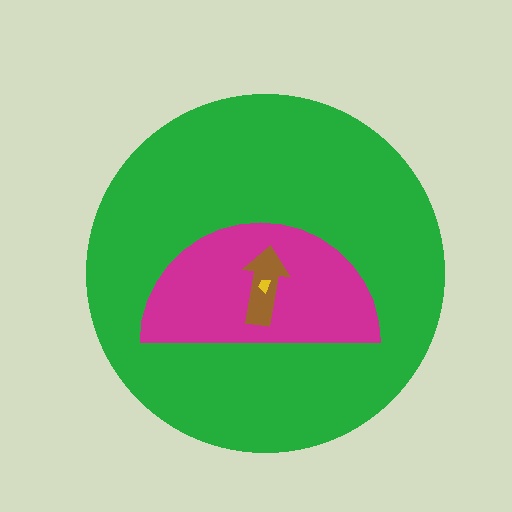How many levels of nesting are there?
4.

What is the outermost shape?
The green circle.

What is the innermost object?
The yellow trapezoid.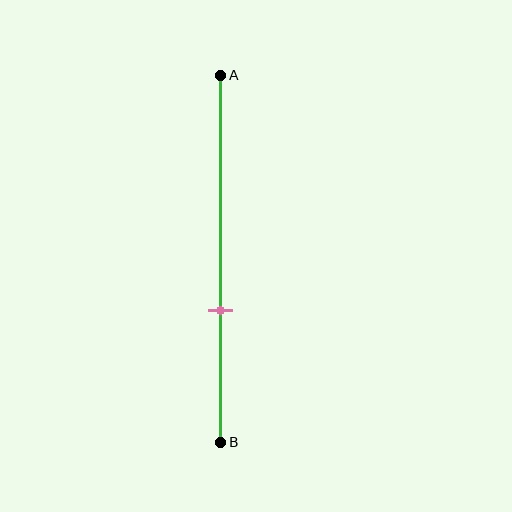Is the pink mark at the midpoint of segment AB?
No, the mark is at about 65% from A, not at the 50% midpoint.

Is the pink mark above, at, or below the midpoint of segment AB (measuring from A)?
The pink mark is below the midpoint of segment AB.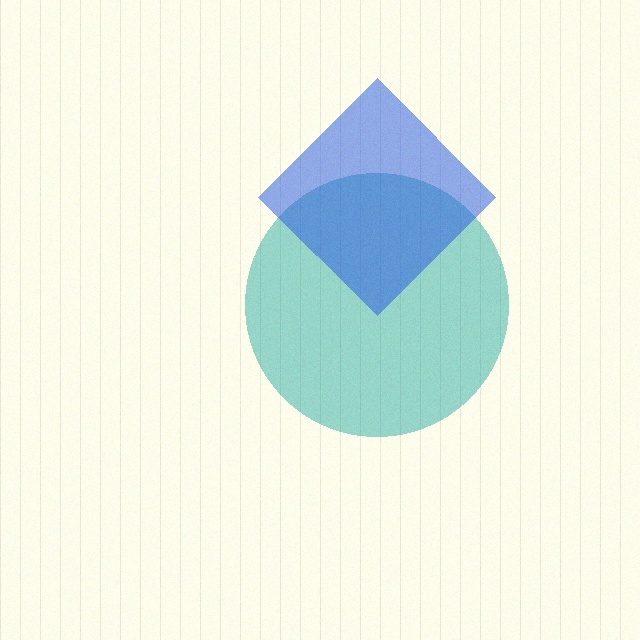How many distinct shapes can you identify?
There are 2 distinct shapes: a teal circle, a blue diamond.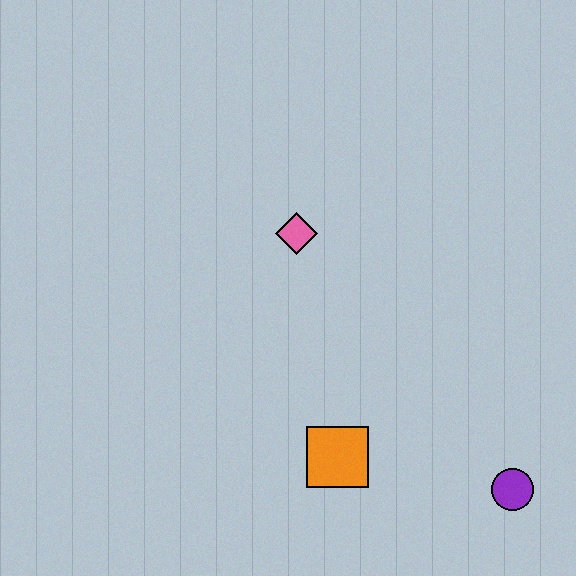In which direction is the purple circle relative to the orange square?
The purple circle is to the right of the orange square.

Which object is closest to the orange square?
The purple circle is closest to the orange square.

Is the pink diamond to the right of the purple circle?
No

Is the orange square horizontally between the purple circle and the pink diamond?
Yes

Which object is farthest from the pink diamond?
The purple circle is farthest from the pink diamond.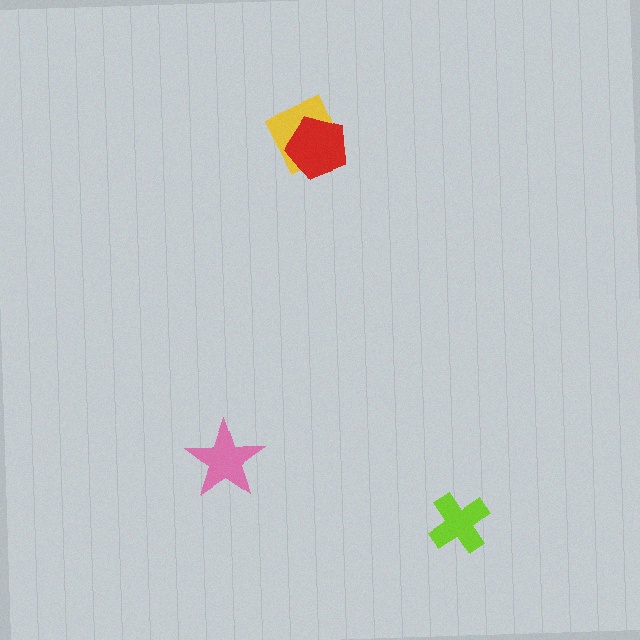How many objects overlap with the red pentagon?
1 object overlaps with the red pentagon.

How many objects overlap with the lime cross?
0 objects overlap with the lime cross.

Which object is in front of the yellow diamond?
The red pentagon is in front of the yellow diamond.